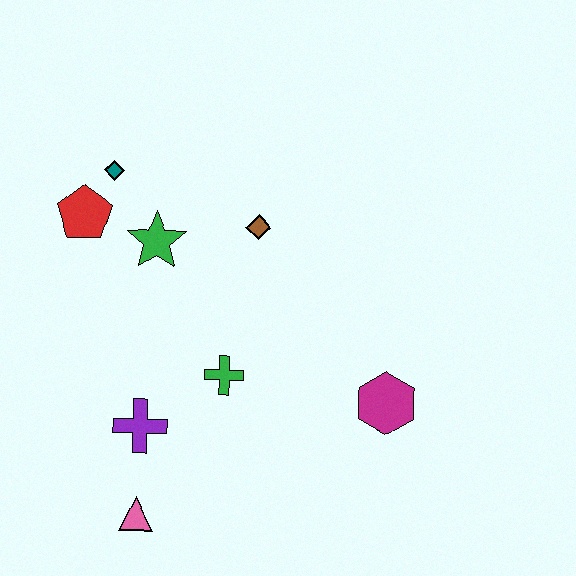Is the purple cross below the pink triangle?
No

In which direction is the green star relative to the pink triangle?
The green star is above the pink triangle.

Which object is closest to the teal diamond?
The red pentagon is closest to the teal diamond.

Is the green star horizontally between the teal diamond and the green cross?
Yes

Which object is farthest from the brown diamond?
The pink triangle is farthest from the brown diamond.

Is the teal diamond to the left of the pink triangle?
Yes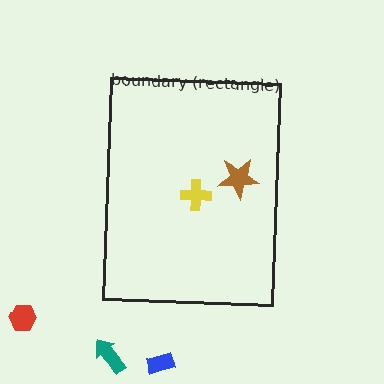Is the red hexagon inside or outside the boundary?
Outside.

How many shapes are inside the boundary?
2 inside, 3 outside.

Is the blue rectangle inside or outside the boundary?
Outside.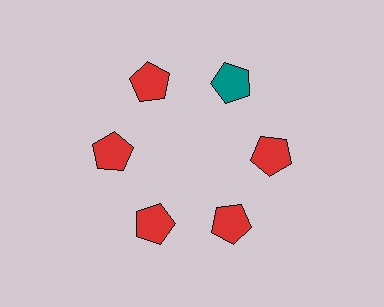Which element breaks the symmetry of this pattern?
The teal pentagon at roughly the 1 o'clock position breaks the symmetry. All other shapes are red pentagons.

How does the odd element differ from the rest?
It has a different color: teal instead of red.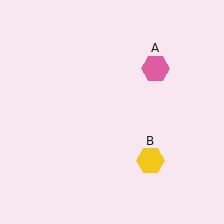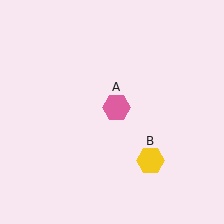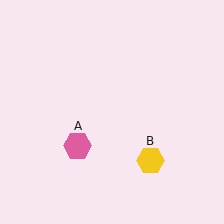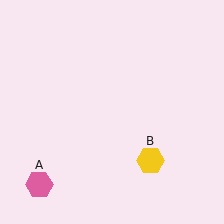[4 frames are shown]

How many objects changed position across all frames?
1 object changed position: pink hexagon (object A).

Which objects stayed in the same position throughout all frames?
Yellow hexagon (object B) remained stationary.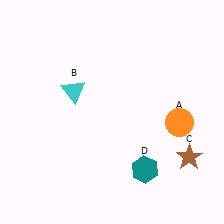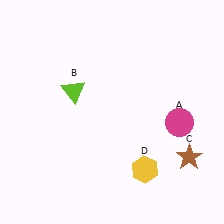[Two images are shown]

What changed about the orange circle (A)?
In Image 1, A is orange. In Image 2, it changed to magenta.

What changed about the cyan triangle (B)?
In Image 1, B is cyan. In Image 2, it changed to lime.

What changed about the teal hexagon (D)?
In Image 1, D is teal. In Image 2, it changed to yellow.